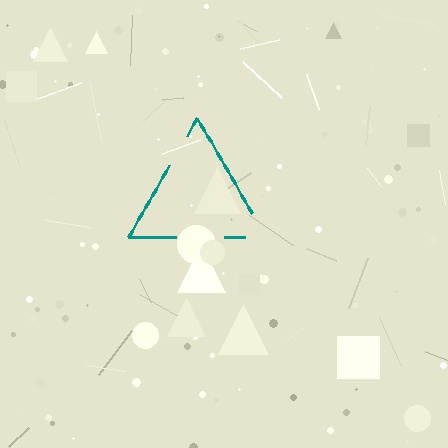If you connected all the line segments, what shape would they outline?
They would outline a triangle.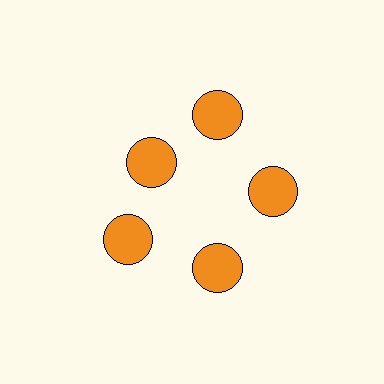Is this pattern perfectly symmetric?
No. The 5 orange circles are arranged in a ring, but one element near the 10 o'clock position is pulled inward toward the center, breaking the 5-fold rotational symmetry.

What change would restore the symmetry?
The symmetry would be restored by moving it outward, back onto the ring so that all 5 circles sit at equal angles and equal distance from the center.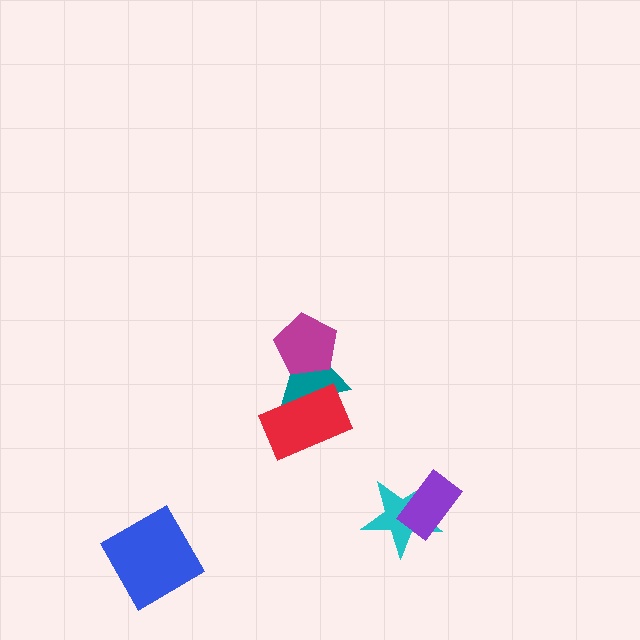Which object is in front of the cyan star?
The purple rectangle is in front of the cyan star.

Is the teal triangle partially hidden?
Yes, it is partially covered by another shape.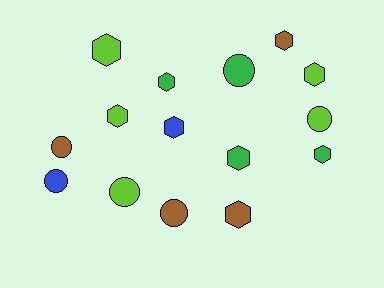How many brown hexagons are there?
There are 2 brown hexagons.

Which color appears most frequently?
Lime, with 5 objects.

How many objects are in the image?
There are 15 objects.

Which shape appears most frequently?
Hexagon, with 9 objects.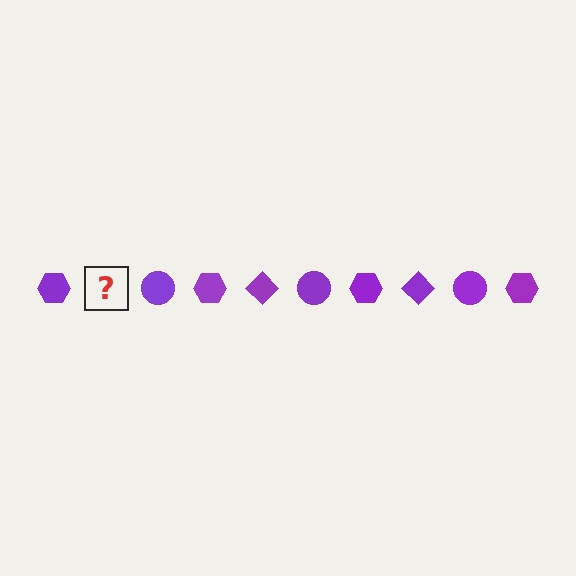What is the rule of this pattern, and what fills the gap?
The rule is that the pattern cycles through hexagon, diamond, circle shapes in purple. The gap should be filled with a purple diamond.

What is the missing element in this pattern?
The missing element is a purple diamond.